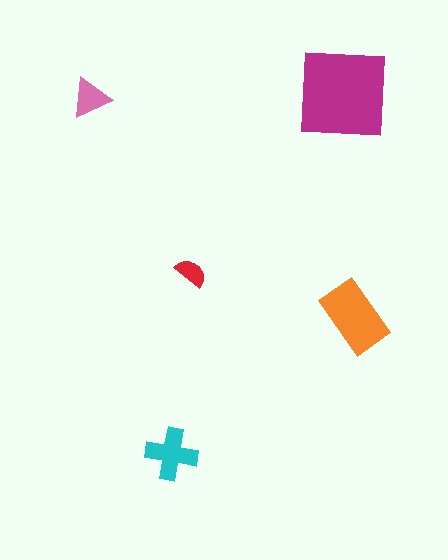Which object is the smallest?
The red semicircle.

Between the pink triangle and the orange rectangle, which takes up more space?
The orange rectangle.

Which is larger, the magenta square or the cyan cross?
The magenta square.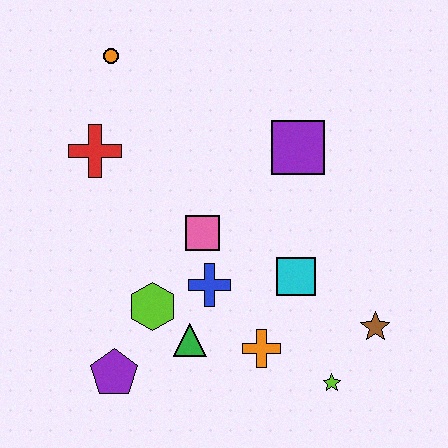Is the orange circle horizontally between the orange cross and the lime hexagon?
No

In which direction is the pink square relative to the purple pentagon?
The pink square is above the purple pentagon.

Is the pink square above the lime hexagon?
Yes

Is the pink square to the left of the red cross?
No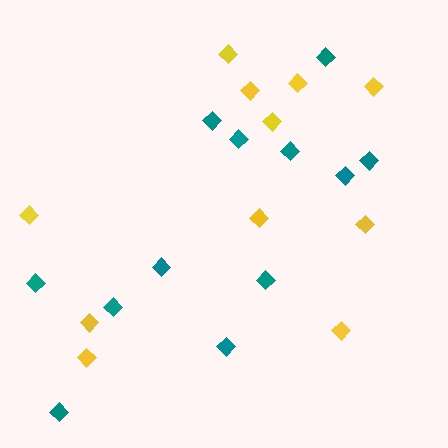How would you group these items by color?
There are 2 groups: one group of teal diamonds (12) and one group of yellow diamonds (11).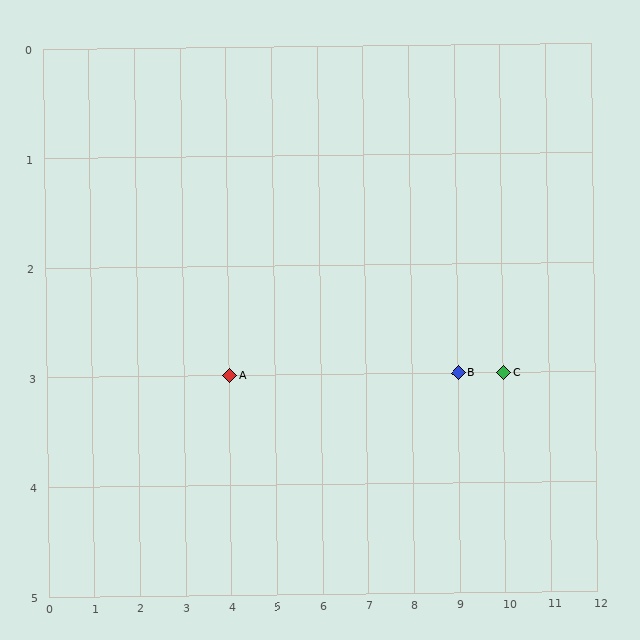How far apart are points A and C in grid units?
Points A and C are 6 columns apart.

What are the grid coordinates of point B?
Point B is at grid coordinates (9, 3).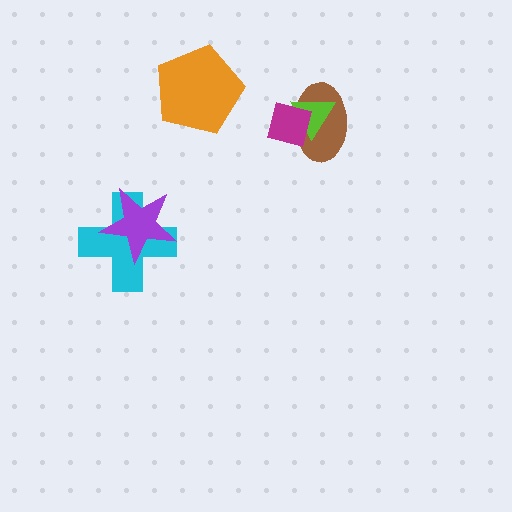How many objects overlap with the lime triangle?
2 objects overlap with the lime triangle.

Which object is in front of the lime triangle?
The magenta square is in front of the lime triangle.